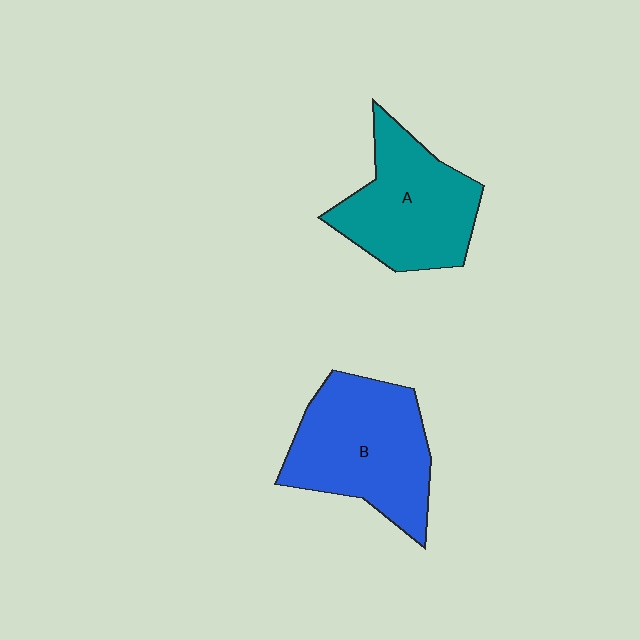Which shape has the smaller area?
Shape A (teal).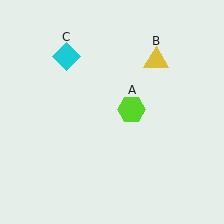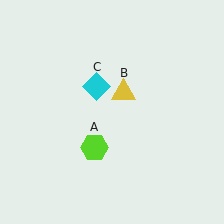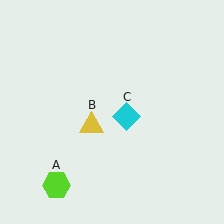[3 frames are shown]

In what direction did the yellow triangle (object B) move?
The yellow triangle (object B) moved down and to the left.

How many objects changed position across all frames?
3 objects changed position: lime hexagon (object A), yellow triangle (object B), cyan diamond (object C).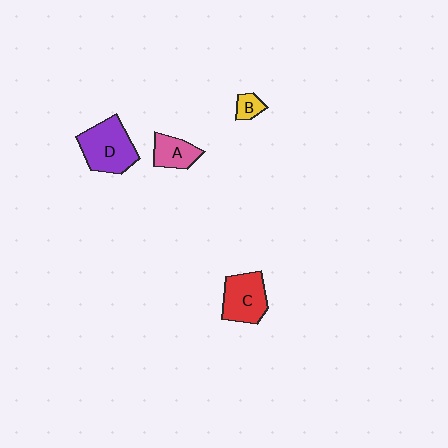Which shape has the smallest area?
Shape B (yellow).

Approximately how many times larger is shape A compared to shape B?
Approximately 2.1 times.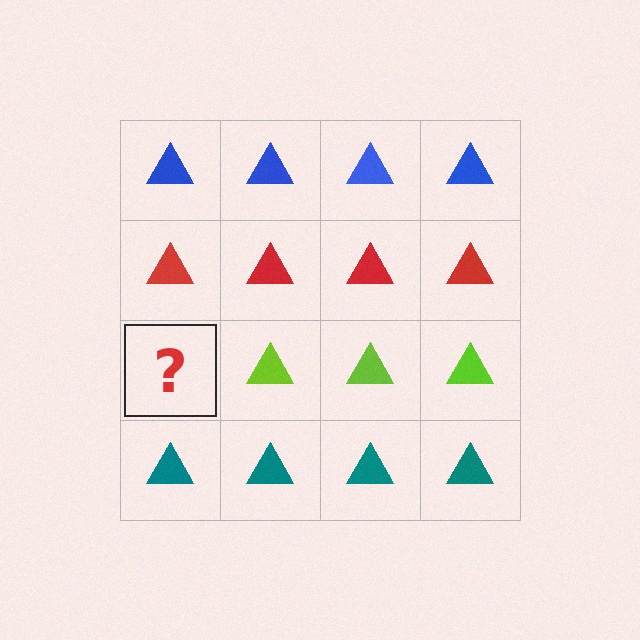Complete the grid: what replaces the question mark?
The question mark should be replaced with a lime triangle.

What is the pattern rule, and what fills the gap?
The rule is that each row has a consistent color. The gap should be filled with a lime triangle.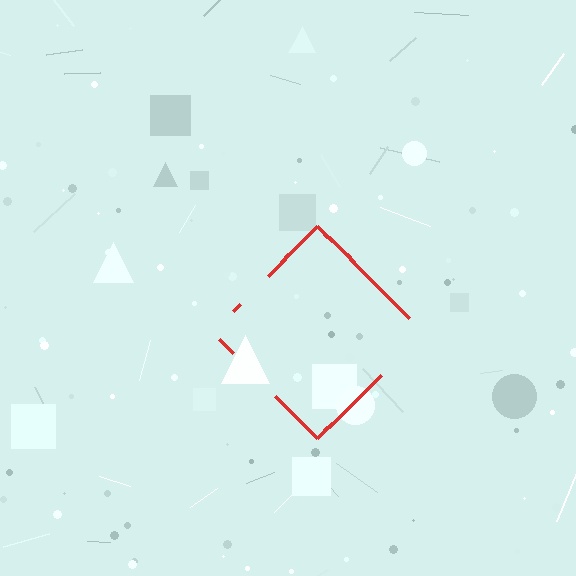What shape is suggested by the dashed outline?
The dashed outline suggests a diamond.